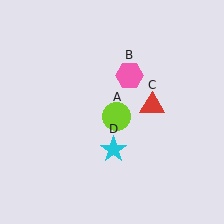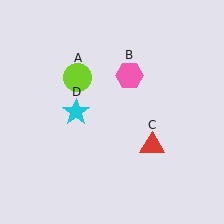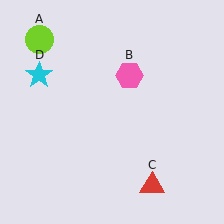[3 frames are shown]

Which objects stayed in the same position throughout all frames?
Pink hexagon (object B) remained stationary.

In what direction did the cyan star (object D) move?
The cyan star (object D) moved up and to the left.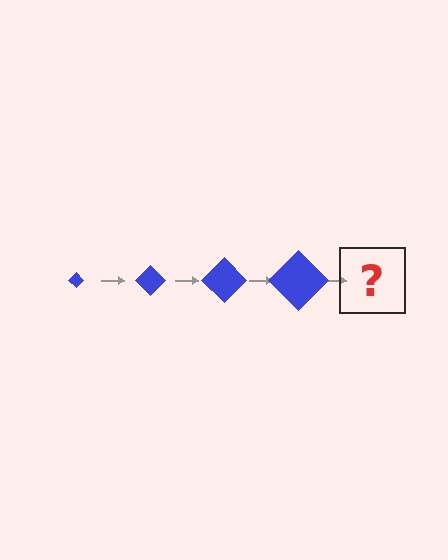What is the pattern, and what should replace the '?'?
The pattern is that the diamond gets progressively larger each step. The '?' should be a blue diamond, larger than the previous one.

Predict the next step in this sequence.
The next step is a blue diamond, larger than the previous one.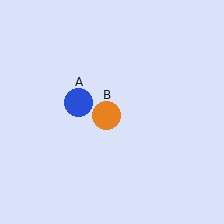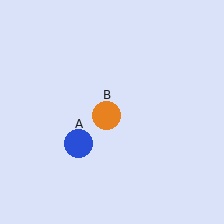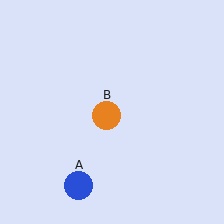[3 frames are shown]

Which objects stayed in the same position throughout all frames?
Orange circle (object B) remained stationary.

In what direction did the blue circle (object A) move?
The blue circle (object A) moved down.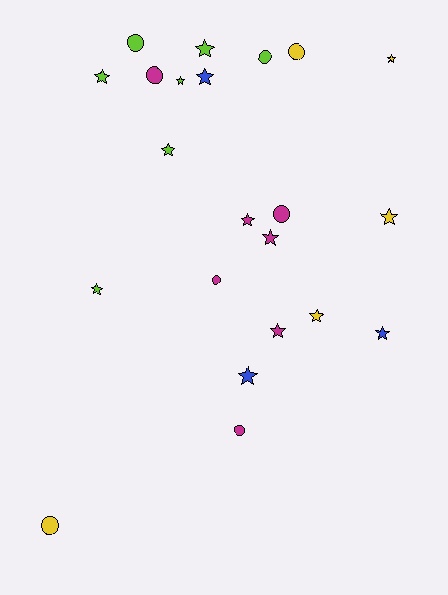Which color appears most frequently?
Magenta, with 7 objects.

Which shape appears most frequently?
Star, with 14 objects.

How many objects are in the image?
There are 22 objects.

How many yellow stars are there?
There are 3 yellow stars.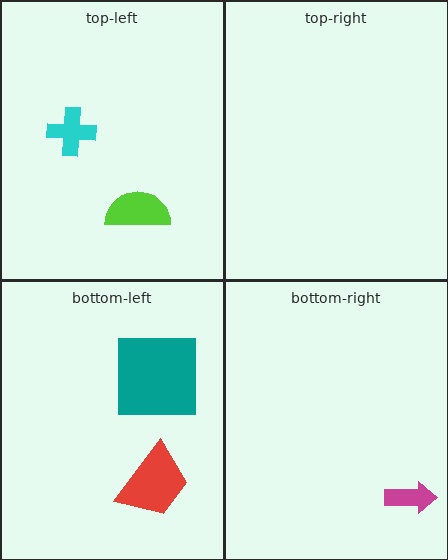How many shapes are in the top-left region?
2.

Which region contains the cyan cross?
The top-left region.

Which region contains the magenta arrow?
The bottom-right region.